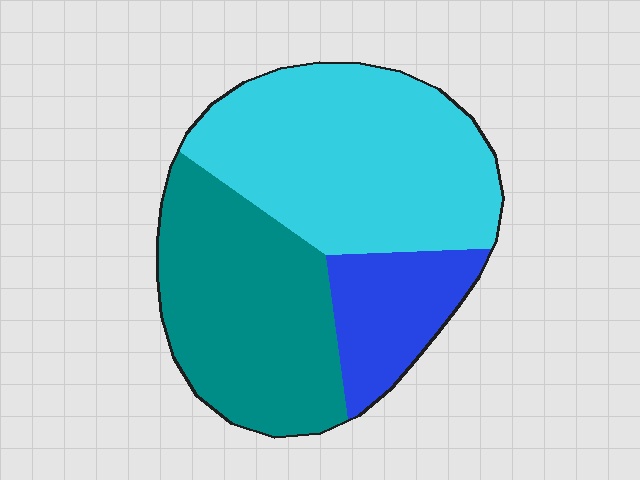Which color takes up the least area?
Blue, at roughly 15%.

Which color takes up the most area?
Cyan, at roughly 45%.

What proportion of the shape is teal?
Teal takes up about three eighths (3/8) of the shape.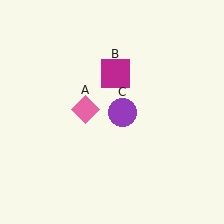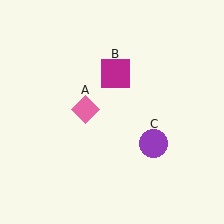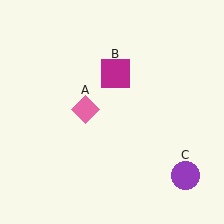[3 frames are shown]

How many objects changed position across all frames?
1 object changed position: purple circle (object C).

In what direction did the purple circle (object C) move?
The purple circle (object C) moved down and to the right.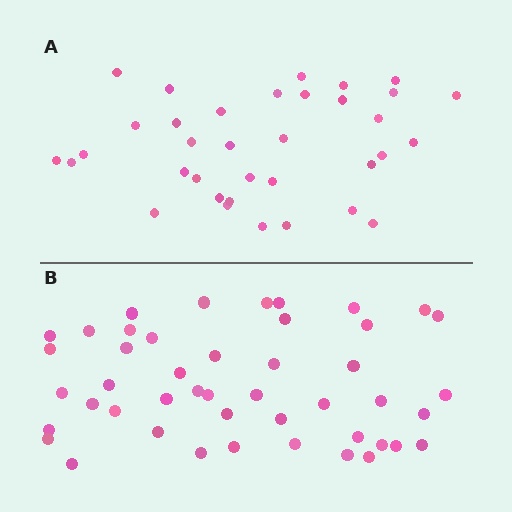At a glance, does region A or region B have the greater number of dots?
Region B (the bottom region) has more dots.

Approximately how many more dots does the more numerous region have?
Region B has roughly 12 or so more dots than region A.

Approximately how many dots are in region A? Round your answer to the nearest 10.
About 40 dots. (The exact count is 35, which rounds to 40.)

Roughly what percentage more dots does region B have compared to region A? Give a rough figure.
About 30% more.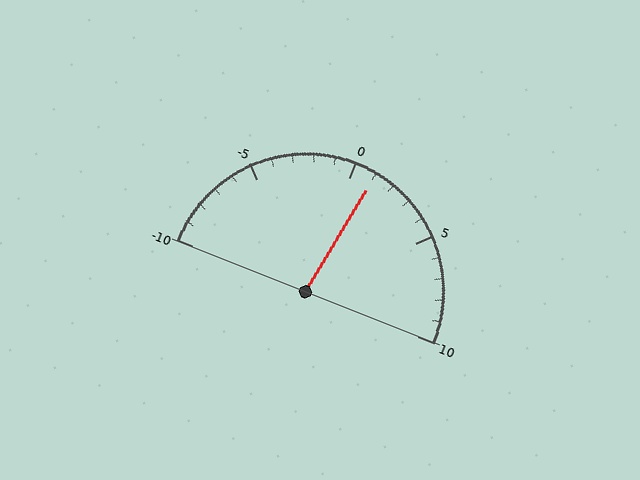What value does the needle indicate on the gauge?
The needle indicates approximately 1.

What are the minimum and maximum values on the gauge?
The gauge ranges from -10 to 10.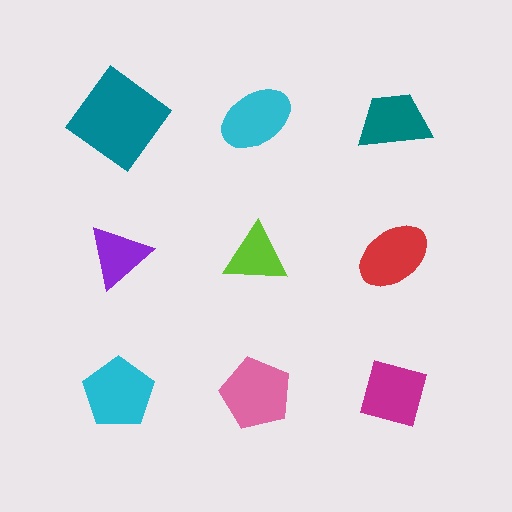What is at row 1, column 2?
A cyan ellipse.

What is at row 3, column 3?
A magenta diamond.